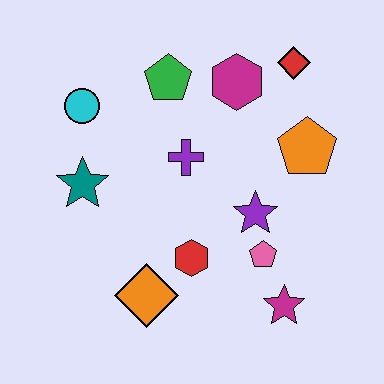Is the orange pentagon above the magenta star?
Yes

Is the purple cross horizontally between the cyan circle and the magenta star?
Yes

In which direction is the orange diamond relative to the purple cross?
The orange diamond is below the purple cross.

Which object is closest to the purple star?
The pink pentagon is closest to the purple star.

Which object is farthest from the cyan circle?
The magenta star is farthest from the cyan circle.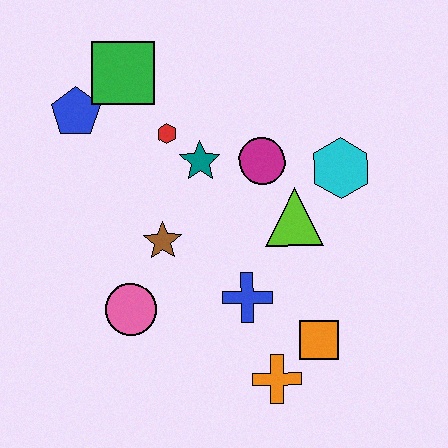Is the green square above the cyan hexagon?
Yes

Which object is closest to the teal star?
The red hexagon is closest to the teal star.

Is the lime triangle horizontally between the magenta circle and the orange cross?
No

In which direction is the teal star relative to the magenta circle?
The teal star is to the left of the magenta circle.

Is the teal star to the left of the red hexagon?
No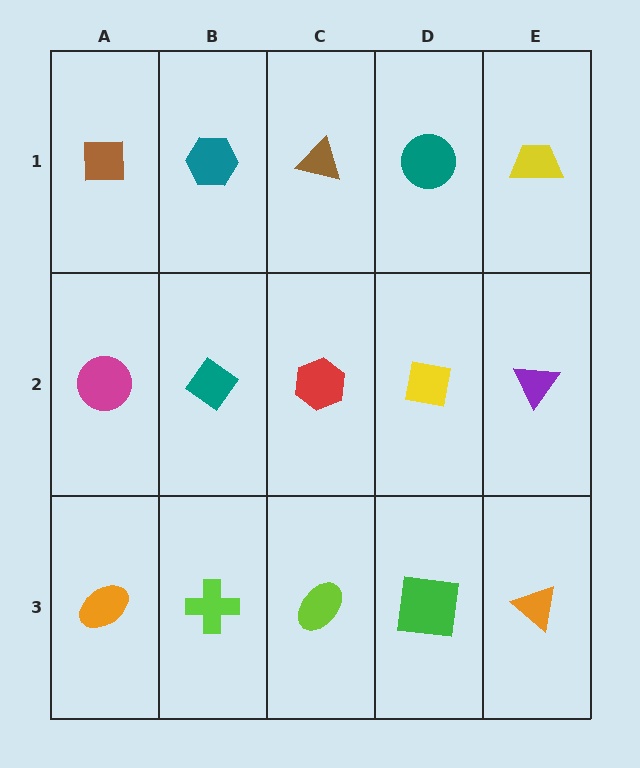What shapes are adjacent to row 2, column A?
A brown square (row 1, column A), an orange ellipse (row 3, column A), a teal diamond (row 2, column B).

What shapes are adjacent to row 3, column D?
A yellow square (row 2, column D), a lime ellipse (row 3, column C), an orange triangle (row 3, column E).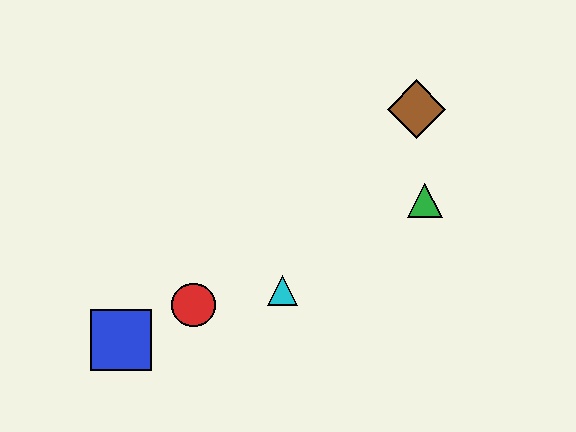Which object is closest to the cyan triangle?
The red circle is closest to the cyan triangle.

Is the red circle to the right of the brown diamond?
No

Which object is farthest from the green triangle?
The blue square is farthest from the green triangle.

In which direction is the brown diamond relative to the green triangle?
The brown diamond is above the green triangle.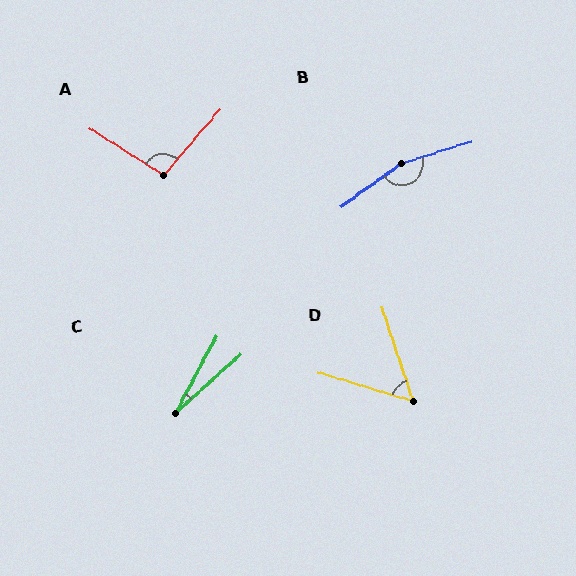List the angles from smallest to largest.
C (20°), D (55°), A (98°), B (162°).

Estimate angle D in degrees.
Approximately 55 degrees.